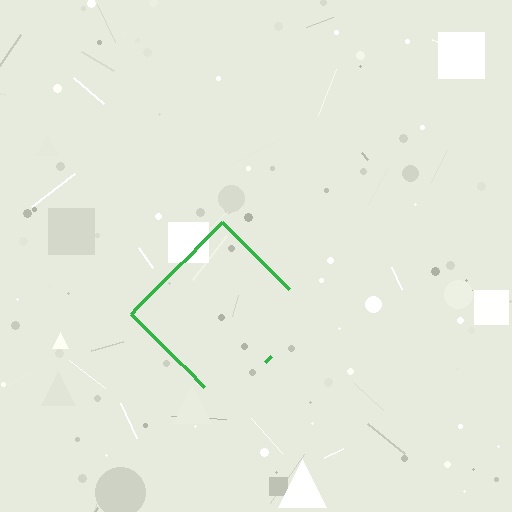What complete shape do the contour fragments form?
The contour fragments form a diamond.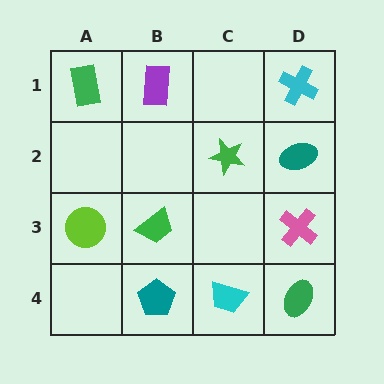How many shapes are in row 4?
3 shapes.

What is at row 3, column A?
A lime circle.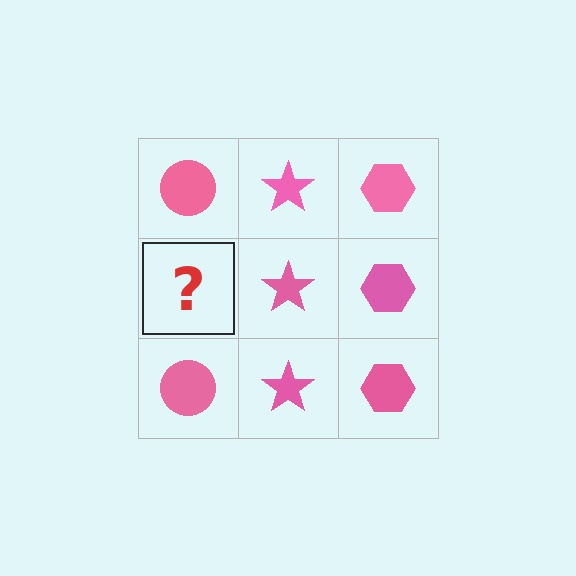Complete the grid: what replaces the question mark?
The question mark should be replaced with a pink circle.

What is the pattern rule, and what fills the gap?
The rule is that each column has a consistent shape. The gap should be filled with a pink circle.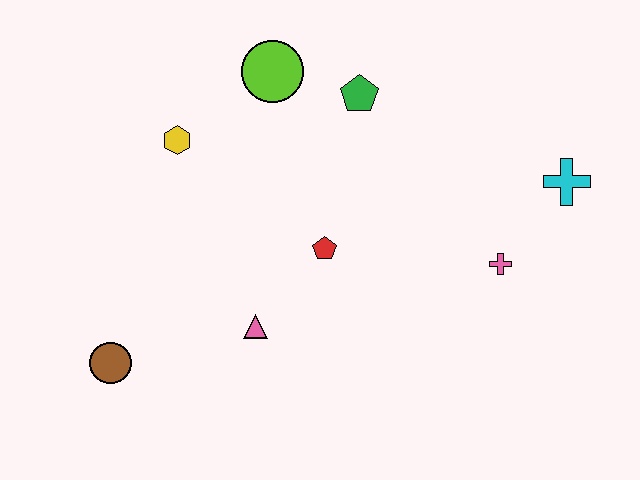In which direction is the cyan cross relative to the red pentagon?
The cyan cross is to the right of the red pentagon.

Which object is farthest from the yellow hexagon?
The cyan cross is farthest from the yellow hexagon.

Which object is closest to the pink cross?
The cyan cross is closest to the pink cross.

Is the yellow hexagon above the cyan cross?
Yes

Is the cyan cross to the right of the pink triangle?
Yes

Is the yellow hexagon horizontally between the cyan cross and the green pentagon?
No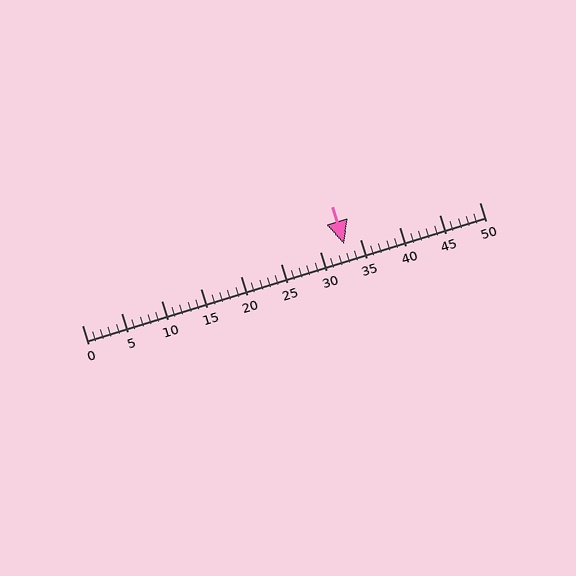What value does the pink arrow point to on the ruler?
The pink arrow points to approximately 33.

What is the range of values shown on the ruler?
The ruler shows values from 0 to 50.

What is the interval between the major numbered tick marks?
The major tick marks are spaced 5 units apart.